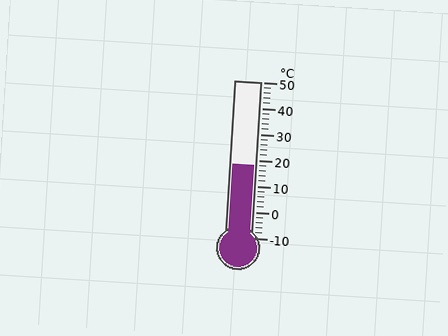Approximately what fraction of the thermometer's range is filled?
The thermometer is filled to approximately 45% of its range.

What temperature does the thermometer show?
The thermometer shows approximately 18°C.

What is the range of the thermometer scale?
The thermometer scale ranges from -10°C to 50°C.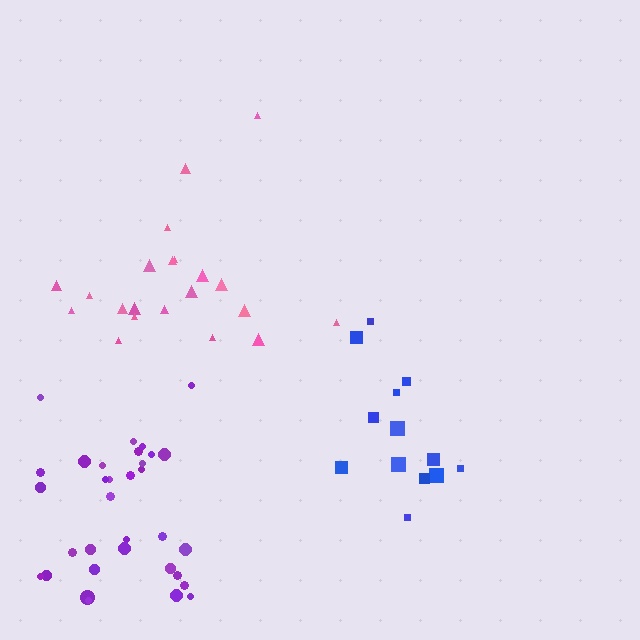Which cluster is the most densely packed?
Purple.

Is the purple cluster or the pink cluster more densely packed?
Purple.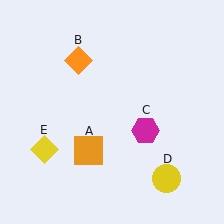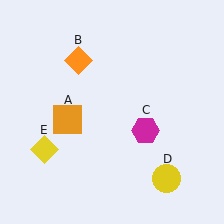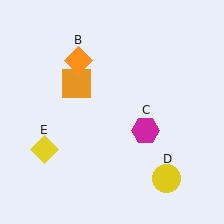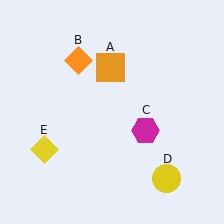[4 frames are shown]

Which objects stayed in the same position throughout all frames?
Orange diamond (object B) and magenta hexagon (object C) and yellow circle (object D) and yellow diamond (object E) remained stationary.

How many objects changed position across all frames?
1 object changed position: orange square (object A).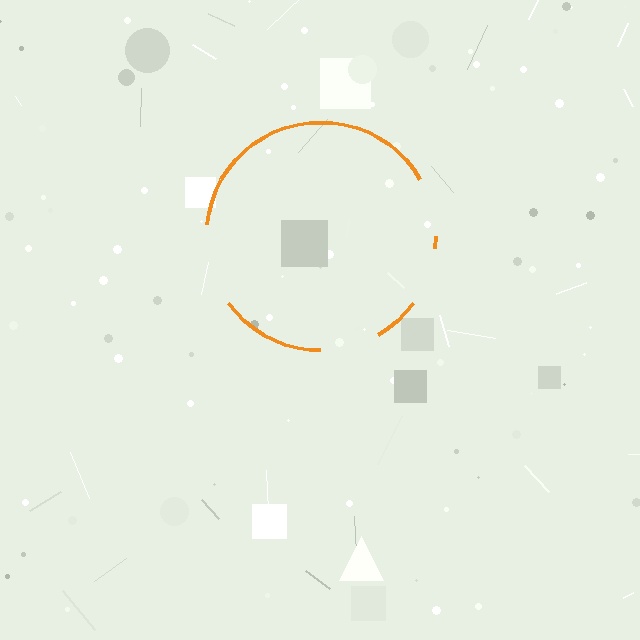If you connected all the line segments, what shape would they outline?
They would outline a circle.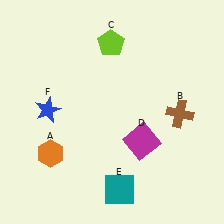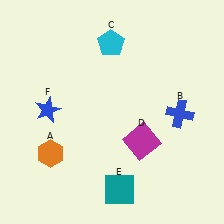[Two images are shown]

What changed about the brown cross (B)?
In Image 1, B is brown. In Image 2, it changed to blue.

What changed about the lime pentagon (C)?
In Image 1, C is lime. In Image 2, it changed to cyan.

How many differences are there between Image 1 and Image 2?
There are 2 differences between the two images.